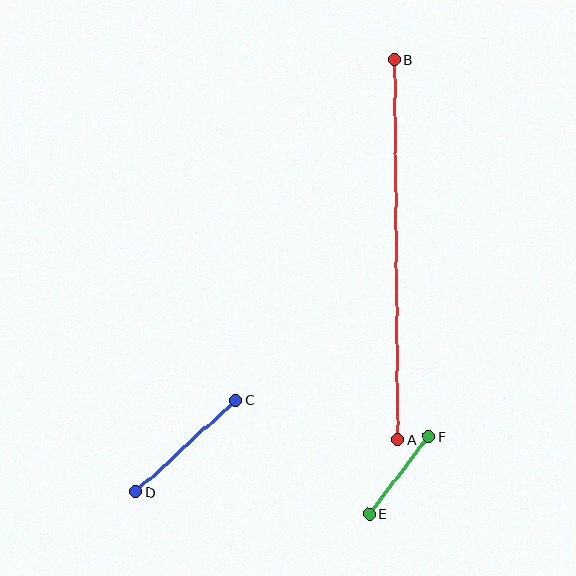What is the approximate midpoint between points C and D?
The midpoint is at approximately (186, 446) pixels.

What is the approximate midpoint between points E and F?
The midpoint is at approximately (399, 475) pixels.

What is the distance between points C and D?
The distance is approximately 135 pixels.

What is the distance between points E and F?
The distance is approximately 98 pixels.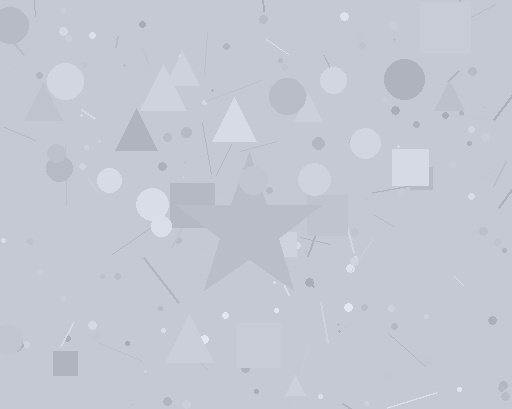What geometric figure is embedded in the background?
A star is embedded in the background.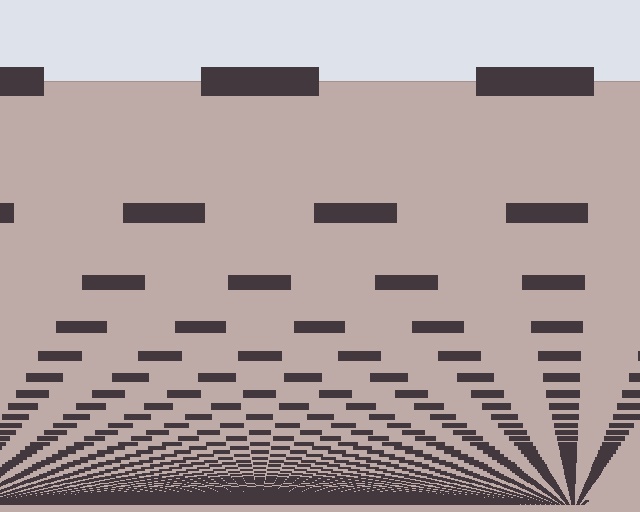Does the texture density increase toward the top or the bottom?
Density increases toward the bottom.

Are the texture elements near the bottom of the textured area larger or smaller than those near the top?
Smaller. The gradient is inverted — elements near the bottom are smaller and denser.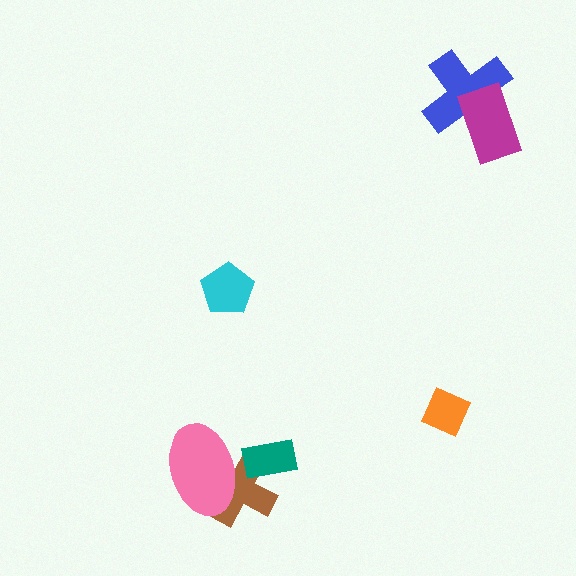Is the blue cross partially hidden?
Yes, it is partially covered by another shape.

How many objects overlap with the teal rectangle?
1 object overlaps with the teal rectangle.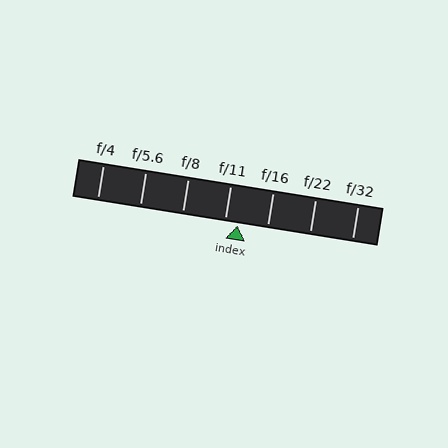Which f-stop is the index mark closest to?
The index mark is closest to f/11.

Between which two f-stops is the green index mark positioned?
The index mark is between f/11 and f/16.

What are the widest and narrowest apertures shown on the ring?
The widest aperture shown is f/4 and the narrowest is f/32.